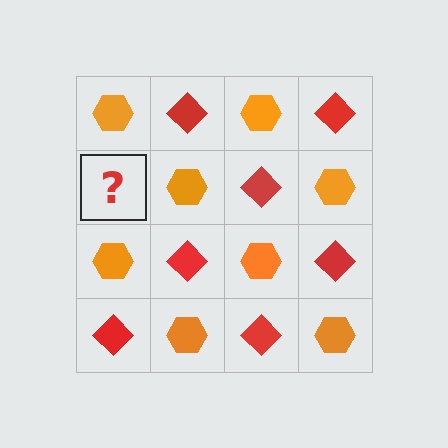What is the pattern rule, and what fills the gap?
The rule is that it alternates orange hexagon and red diamond in a checkerboard pattern. The gap should be filled with a red diamond.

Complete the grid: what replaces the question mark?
The question mark should be replaced with a red diamond.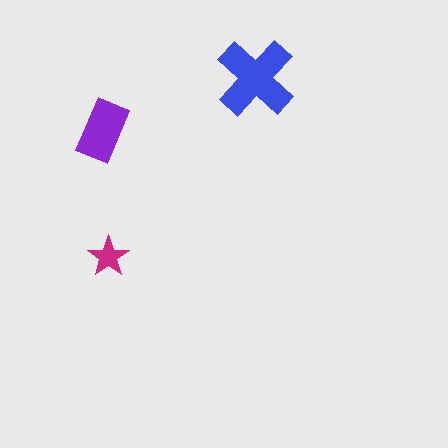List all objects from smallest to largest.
The magenta star, the purple rectangle, the blue cross.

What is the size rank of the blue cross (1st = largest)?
1st.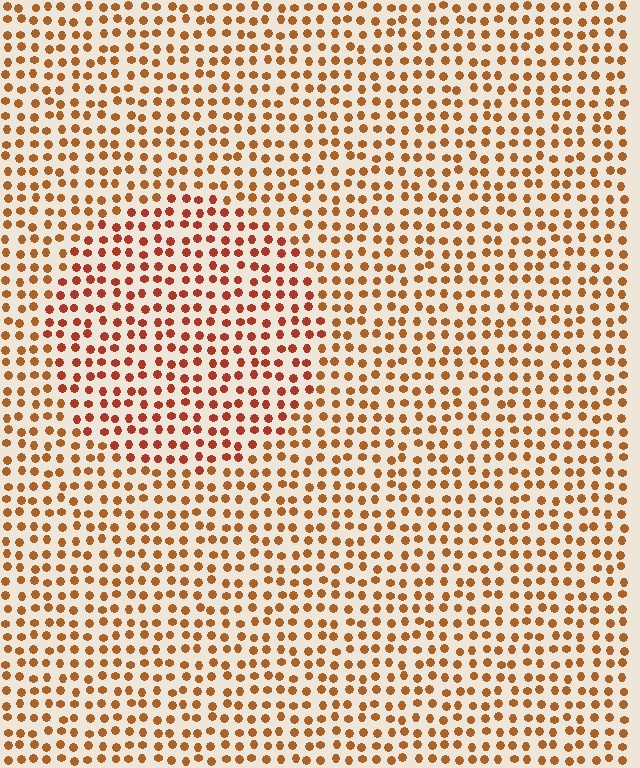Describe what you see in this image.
The image is filled with small brown elements in a uniform arrangement. A circle-shaped region is visible where the elements are tinted to a slightly different hue, forming a subtle color boundary.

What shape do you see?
I see a circle.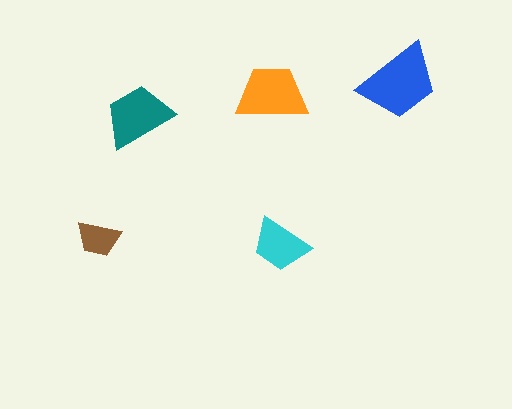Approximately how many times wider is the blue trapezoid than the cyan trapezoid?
About 1.5 times wider.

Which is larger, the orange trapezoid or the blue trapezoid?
The blue one.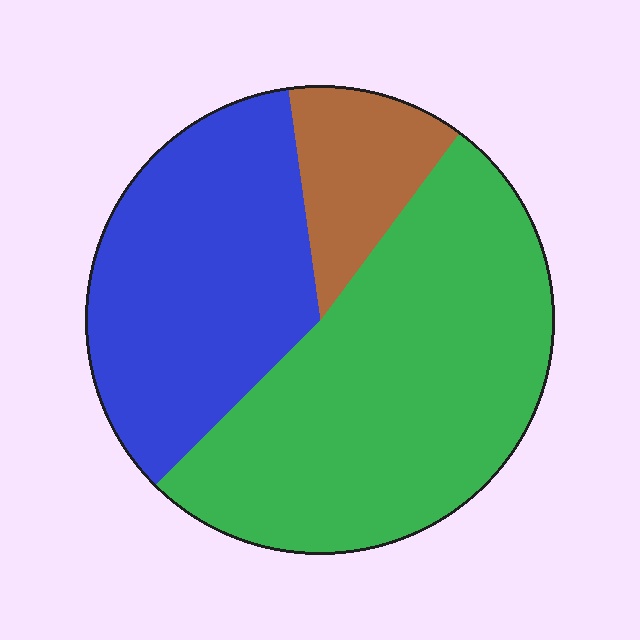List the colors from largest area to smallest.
From largest to smallest: green, blue, brown.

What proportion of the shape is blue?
Blue takes up between a third and a half of the shape.